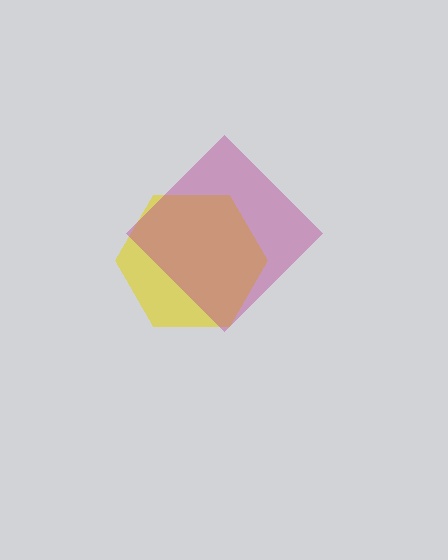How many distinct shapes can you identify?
There are 2 distinct shapes: a yellow hexagon, a magenta diamond.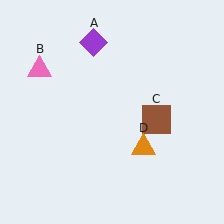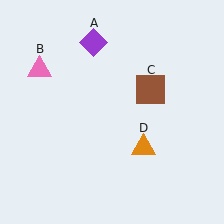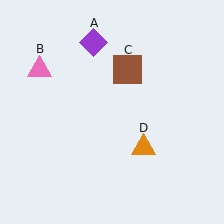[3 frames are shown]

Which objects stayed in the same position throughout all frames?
Purple diamond (object A) and pink triangle (object B) and orange triangle (object D) remained stationary.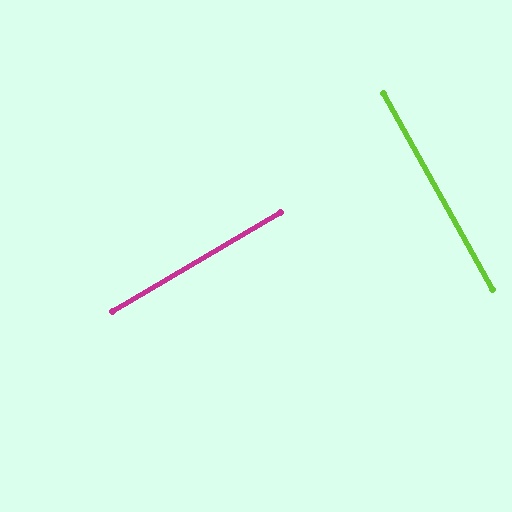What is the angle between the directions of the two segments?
Approximately 89 degrees.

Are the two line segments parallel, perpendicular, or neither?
Perpendicular — they meet at approximately 89°.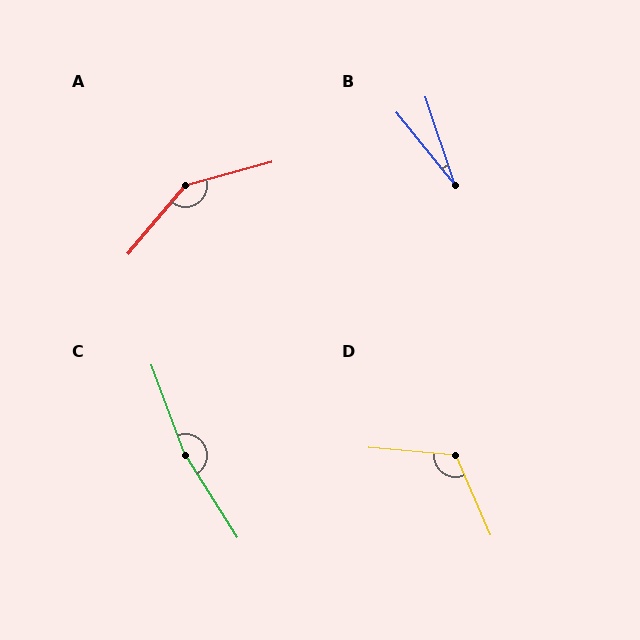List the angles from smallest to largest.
B (20°), D (119°), A (145°), C (168°).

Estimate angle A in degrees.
Approximately 145 degrees.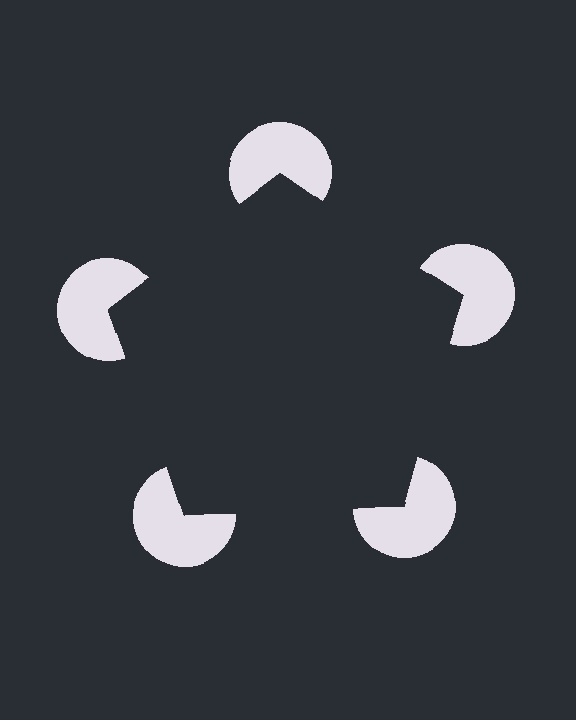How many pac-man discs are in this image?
There are 5 — one at each vertex of the illusory pentagon.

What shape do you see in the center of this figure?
An illusory pentagon — its edges are inferred from the aligned wedge cuts in the pac-man discs, not physically drawn.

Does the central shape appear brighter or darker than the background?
It typically appears slightly darker than the background, even though no actual brightness change is drawn.